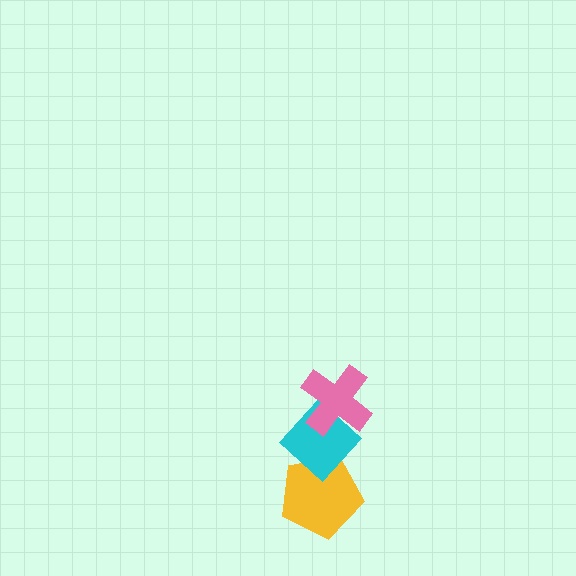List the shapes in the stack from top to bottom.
From top to bottom: the pink cross, the cyan diamond, the yellow pentagon.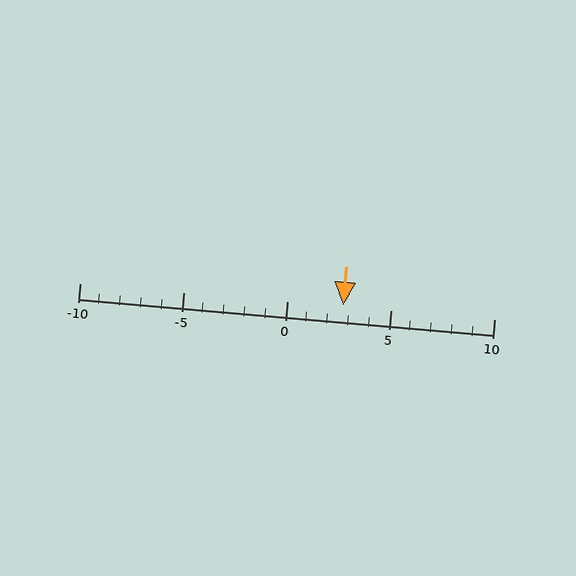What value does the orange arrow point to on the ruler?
The orange arrow points to approximately 3.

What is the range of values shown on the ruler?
The ruler shows values from -10 to 10.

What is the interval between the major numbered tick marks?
The major tick marks are spaced 5 units apart.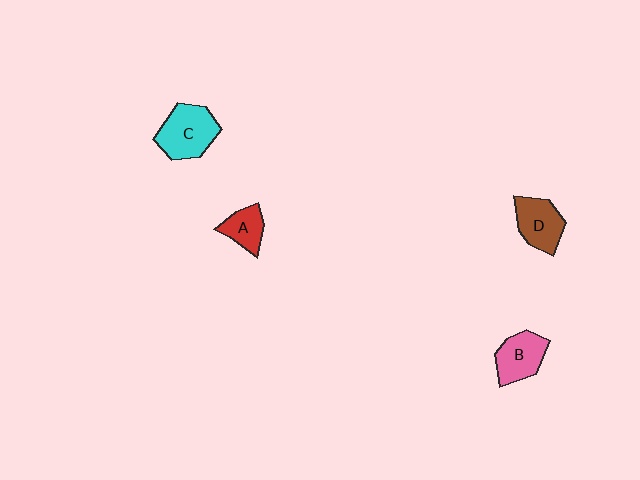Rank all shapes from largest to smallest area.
From largest to smallest: C (cyan), D (brown), B (pink), A (red).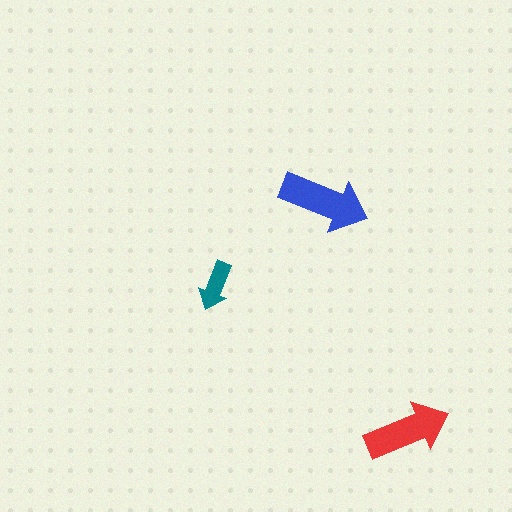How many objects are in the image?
There are 3 objects in the image.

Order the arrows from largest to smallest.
the blue one, the red one, the teal one.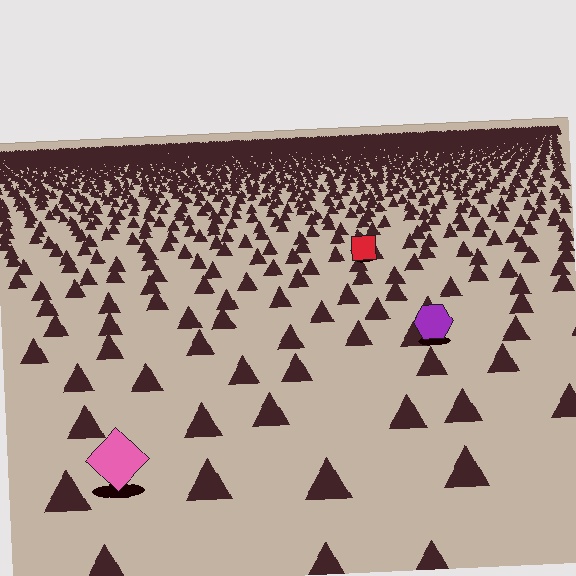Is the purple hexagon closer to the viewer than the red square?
Yes. The purple hexagon is closer — you can tell from the texture gradient: the ground texture is coarser near it.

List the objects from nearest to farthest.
From nearest to farthest: the pink diamond, the purple hexagon, the red square.